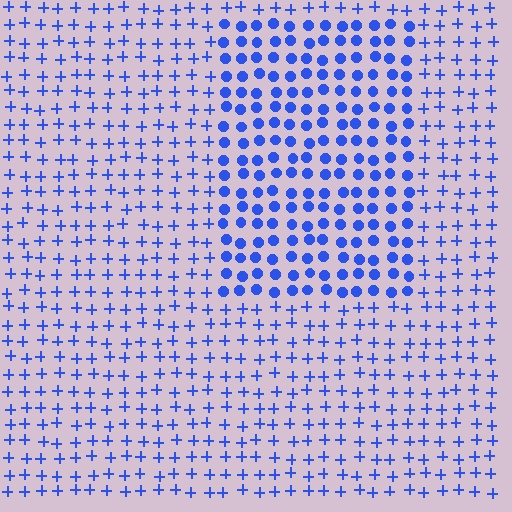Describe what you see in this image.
The image is filled with small blue elements arranged in a uniform grid. A rectangle-shaped region contains circles, while the surrounding area contains plus signs. The boundary is defined purely by the change in element shape.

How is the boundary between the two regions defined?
The boundary is defined by a change in element shape: circles inside vs. plus signs outside. All elements share the same color and spacing.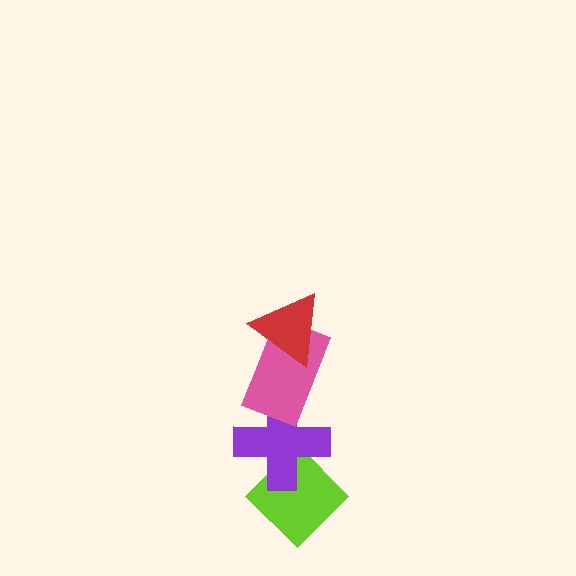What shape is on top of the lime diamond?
The purple cross is on top of the lime diamond.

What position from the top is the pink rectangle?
The pink rectangle is 2nd from the top.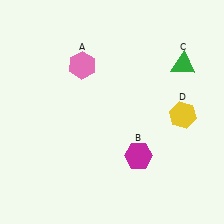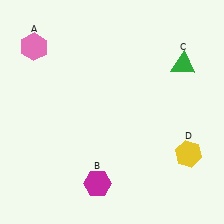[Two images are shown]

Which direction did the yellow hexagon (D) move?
The yellow hexagon (D) moved down.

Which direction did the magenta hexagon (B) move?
The magenta hexagon (B) moved left.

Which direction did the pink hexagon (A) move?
The pink hexagon (A) moved left.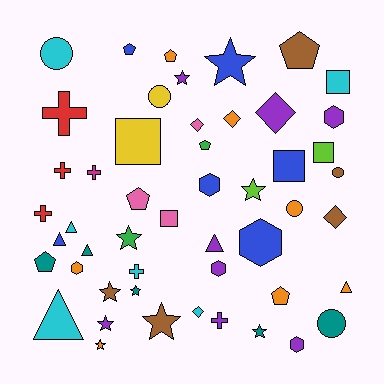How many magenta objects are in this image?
There is 1 magenta object.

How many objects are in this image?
There are 50 objects.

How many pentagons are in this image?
There are 7 pentagons.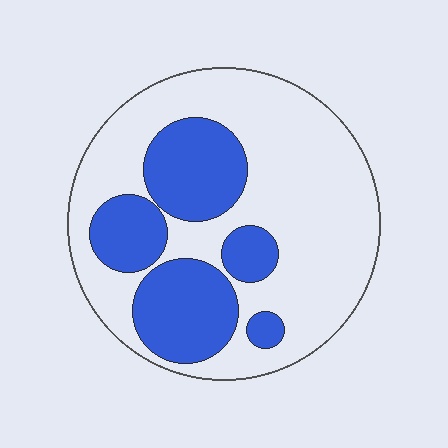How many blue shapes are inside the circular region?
5.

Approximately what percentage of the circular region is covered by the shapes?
Approximately 35%.